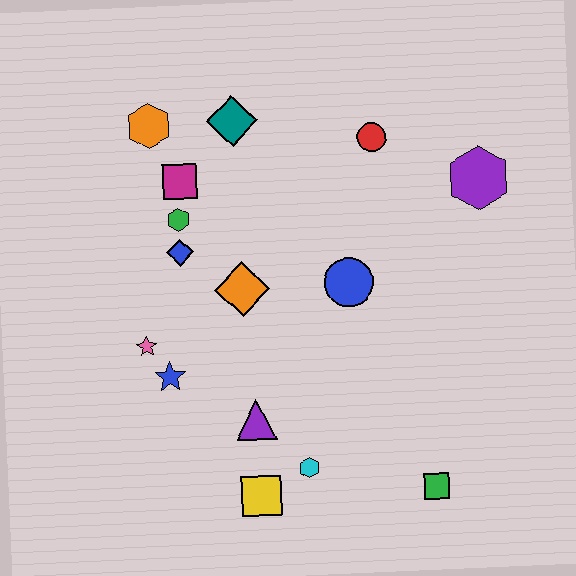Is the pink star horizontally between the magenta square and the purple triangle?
No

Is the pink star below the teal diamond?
Yes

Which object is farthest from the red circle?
The yellow square is farthest from the red circle.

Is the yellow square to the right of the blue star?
Yes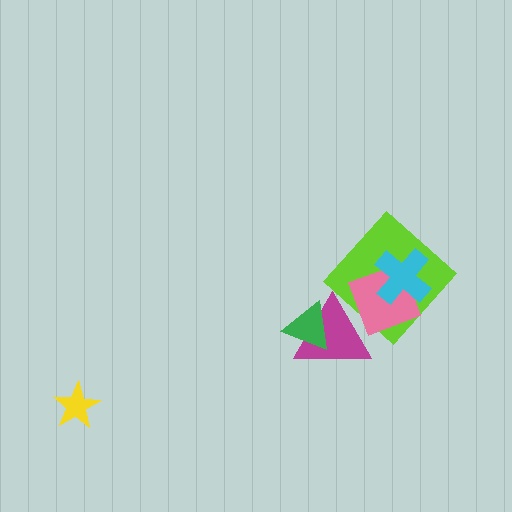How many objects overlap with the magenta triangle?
3 objects overlap with the magenta triangle.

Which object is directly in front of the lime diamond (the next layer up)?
The pink diamond is directly in front of the lime diamond.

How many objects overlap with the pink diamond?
3 objects overlap with the pink diamond.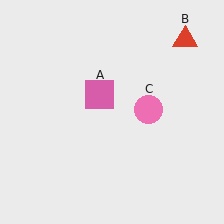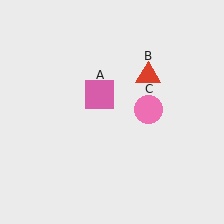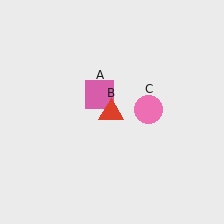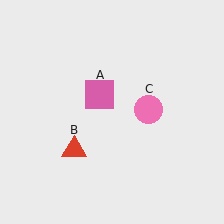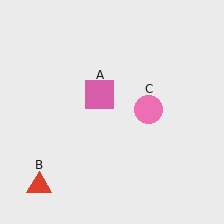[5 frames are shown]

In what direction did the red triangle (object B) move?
The red triangle (object B) moved down and to the left.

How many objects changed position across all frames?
1 object changed position: red triangle (object B).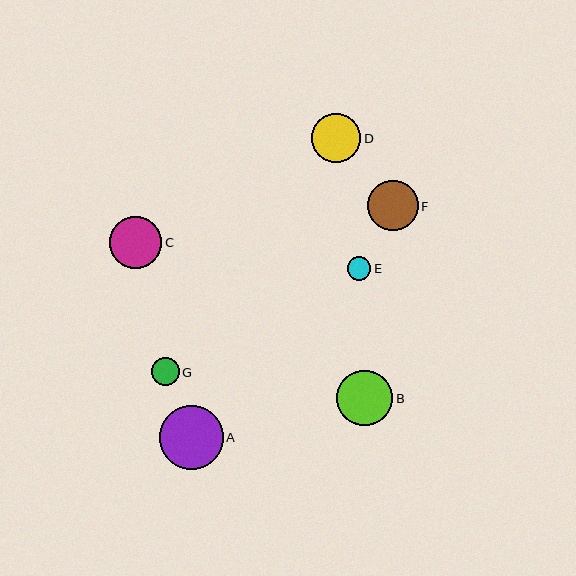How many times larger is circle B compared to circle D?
Circle B is approximately 1.1 times the size of circle D.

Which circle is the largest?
Circle A is the largest with a size of approximately 63 pixels.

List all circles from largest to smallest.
From largest to smallest: A, B, C, F, D, G, E.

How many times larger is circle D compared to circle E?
Circle D is approximately 2.1 times the size of circle E.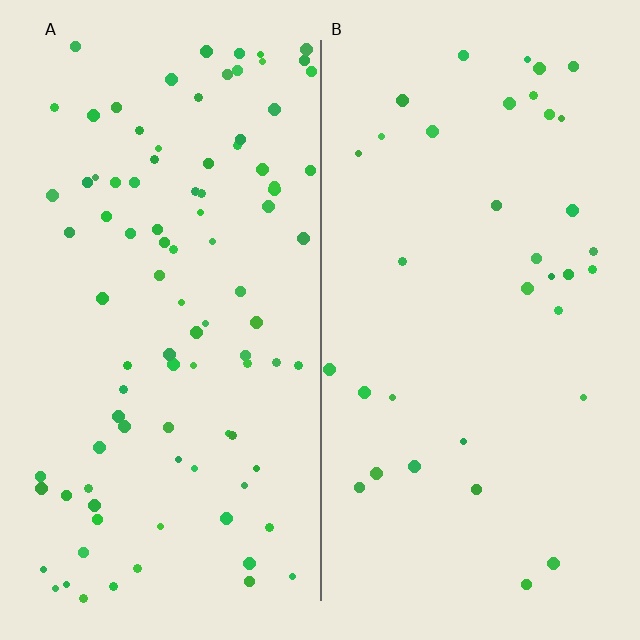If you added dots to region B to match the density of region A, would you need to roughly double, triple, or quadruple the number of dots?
Approximately triple.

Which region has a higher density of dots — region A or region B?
A (the left).